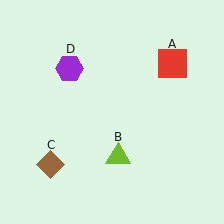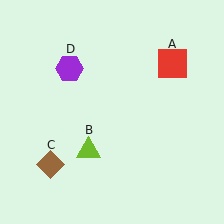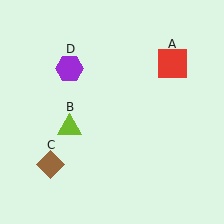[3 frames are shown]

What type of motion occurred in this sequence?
The lime triangle (object B) rotated clockwise around the center of the scene.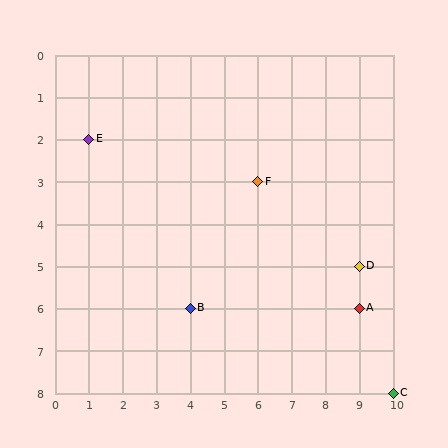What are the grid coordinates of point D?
Point D is at grid coordinates (9, 5).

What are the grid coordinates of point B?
Point B is at grid coordinates (4, 6).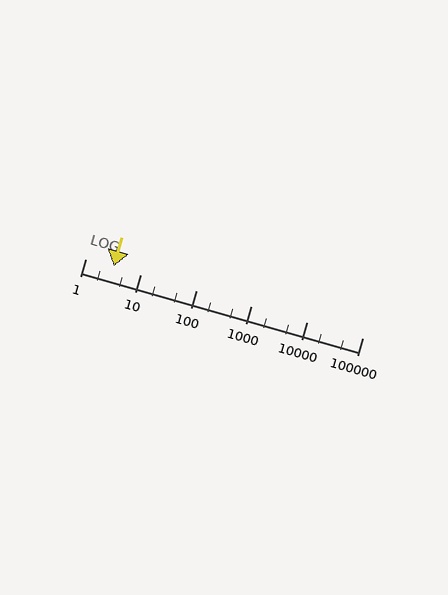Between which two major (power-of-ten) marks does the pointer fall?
The pointer is between 1 and 10.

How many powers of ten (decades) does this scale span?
The scale spans 5 decades, from 1 to 100000.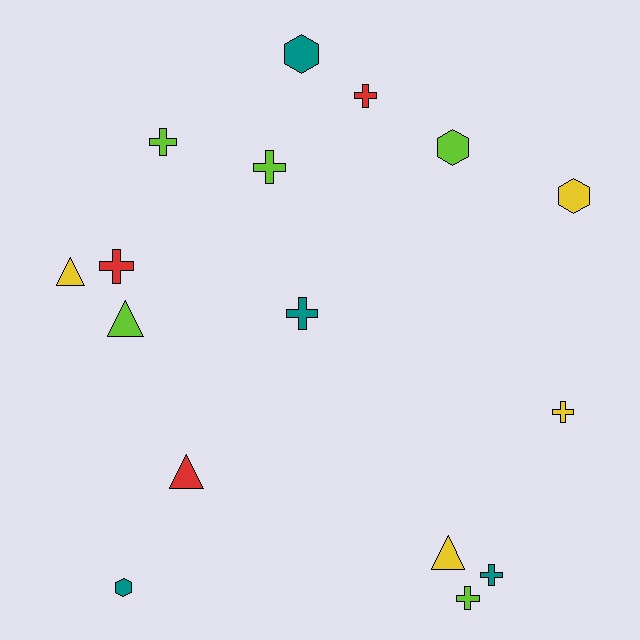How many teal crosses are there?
There are 2 teal crosses.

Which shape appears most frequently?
Cross, with 8 objects.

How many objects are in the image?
There are 16 objects.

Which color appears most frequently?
Lime, with 5 objects.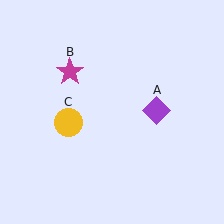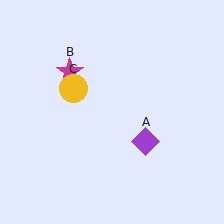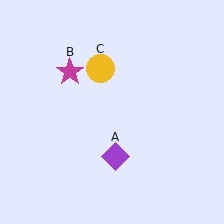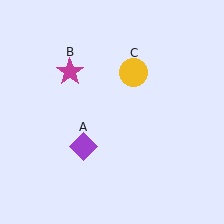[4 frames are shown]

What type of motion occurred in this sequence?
The purple diamond (object A), yellow circle (object C) rotated clockwise around the center of the scene.